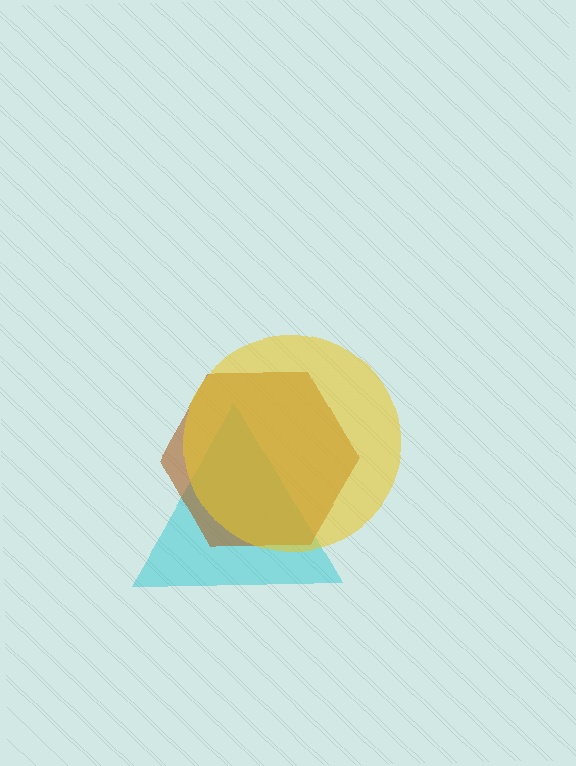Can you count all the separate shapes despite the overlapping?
Yes, there are 3 separate shapes.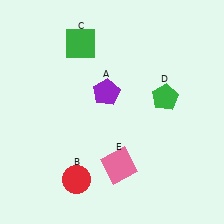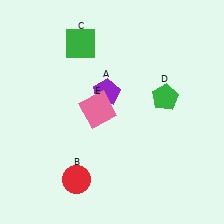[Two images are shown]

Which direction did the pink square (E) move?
The pink square (E) moved up.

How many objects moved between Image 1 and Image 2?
1 object moved between the two images.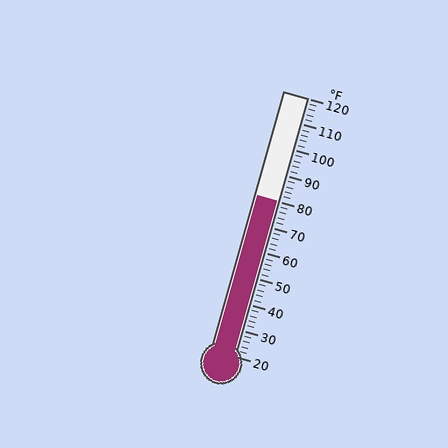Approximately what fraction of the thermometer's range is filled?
The thermometer is filled to approximately 60% of its range.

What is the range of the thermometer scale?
The thermometer scale ranges from 20°F to 120°F.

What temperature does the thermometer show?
The thermometer shows approximately 80°F.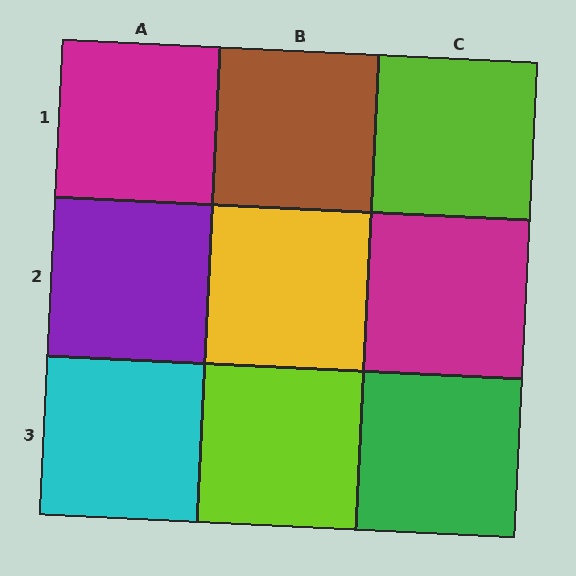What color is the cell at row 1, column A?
Magenta.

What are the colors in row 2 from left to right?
Purple, yellow, magenta.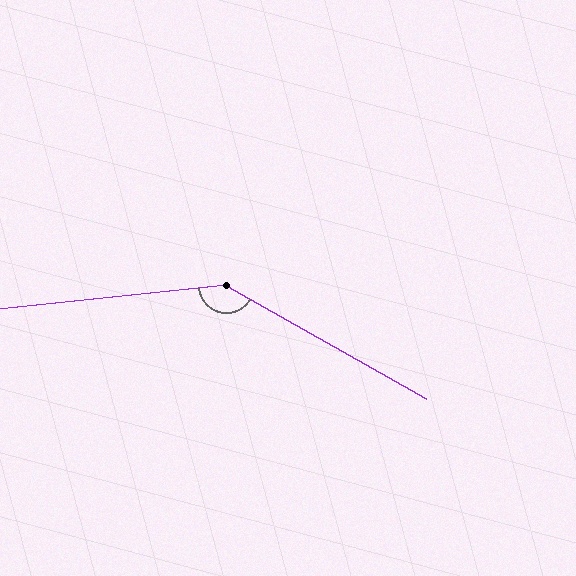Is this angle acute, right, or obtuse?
It is obtuse.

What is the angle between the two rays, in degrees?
Approximately 145 degrees.